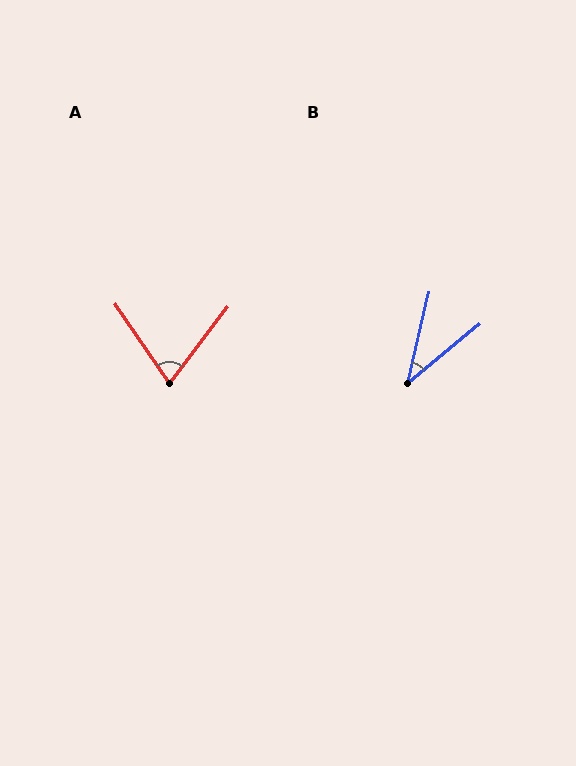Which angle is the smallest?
B, at approximately 38 degrees.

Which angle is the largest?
A, at approximately 72 degrees.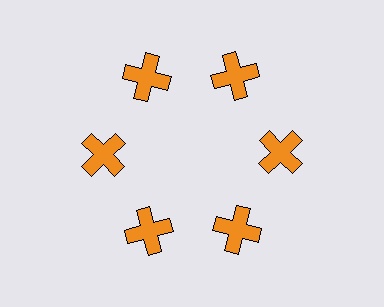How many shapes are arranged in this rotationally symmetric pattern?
There are 6 shapes, arranged in 6 groups of 1.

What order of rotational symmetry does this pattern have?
This pattern has 6-fold rotational symmetry.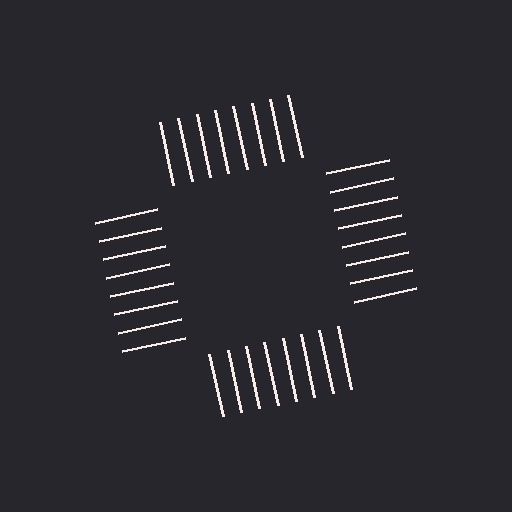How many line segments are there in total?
32 — 8 along each of the 4 edges.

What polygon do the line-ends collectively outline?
An illusory square — the line segments terminate on its edges but no continuous stroke is drawn.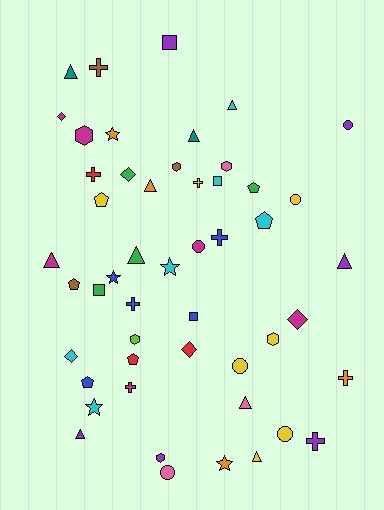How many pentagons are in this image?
There are 6 pentagons.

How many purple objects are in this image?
There are 6 purple objects.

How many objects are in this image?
There are 50 objects.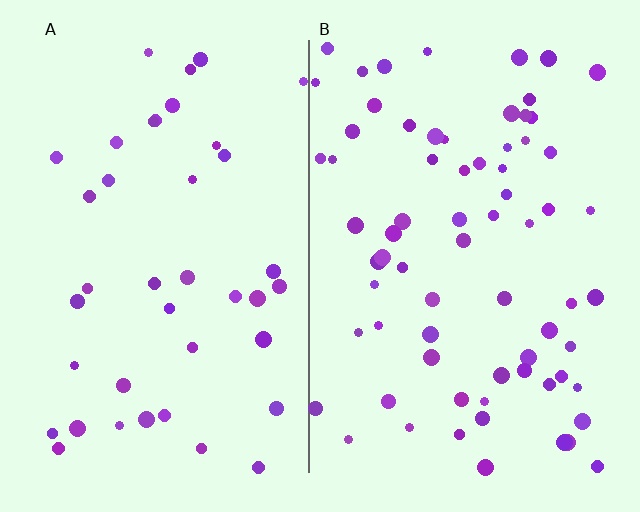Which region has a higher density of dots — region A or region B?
B (the right).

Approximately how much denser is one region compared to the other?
Approximately 1.8× — region B over region A.